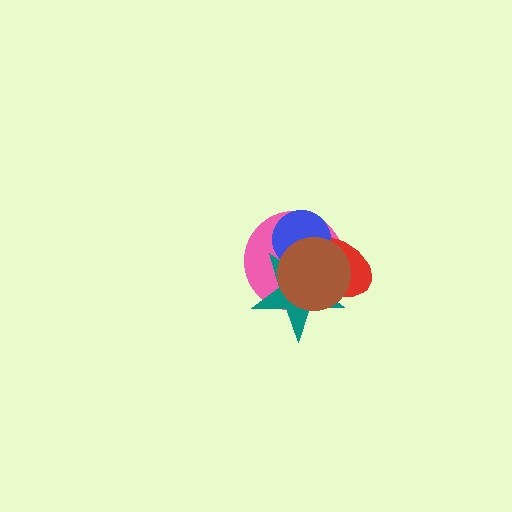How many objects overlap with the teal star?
4 objects overlap with the teal star.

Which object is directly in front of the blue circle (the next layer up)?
The teal star is directly in front of the blue circle.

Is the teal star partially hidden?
Yes, it is partially covered by another shape.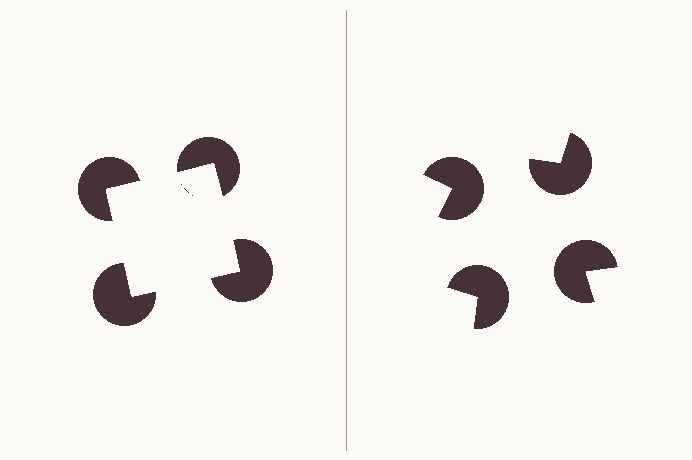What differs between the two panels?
The pac-man discs are positioned identically on both sides; only the wedge orientations differ. On the left they align to a square; on the right they are misaligned.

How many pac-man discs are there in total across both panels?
8 — 4 on each side.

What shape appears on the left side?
An illusory square.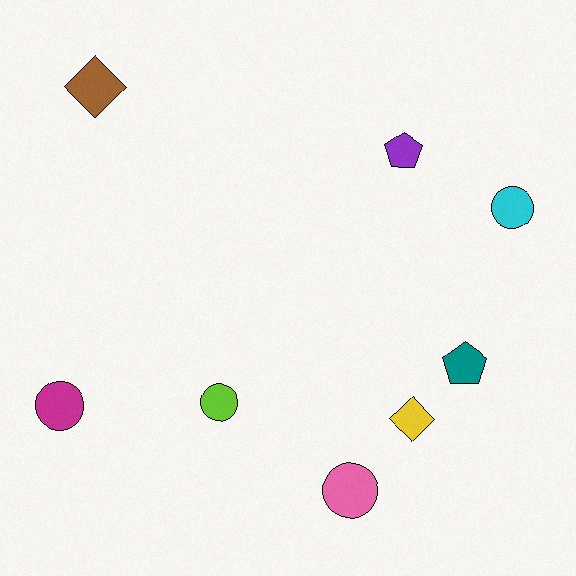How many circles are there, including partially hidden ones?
There are 4 circles.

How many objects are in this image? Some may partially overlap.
There are 8 objects.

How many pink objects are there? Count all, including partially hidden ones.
There is 1 pink object.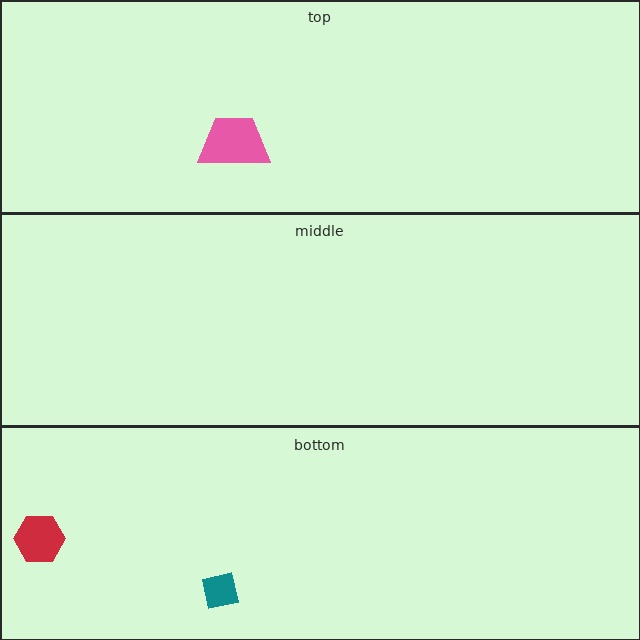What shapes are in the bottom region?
The teal square, the red hexagon.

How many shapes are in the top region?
1.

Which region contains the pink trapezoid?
The top region.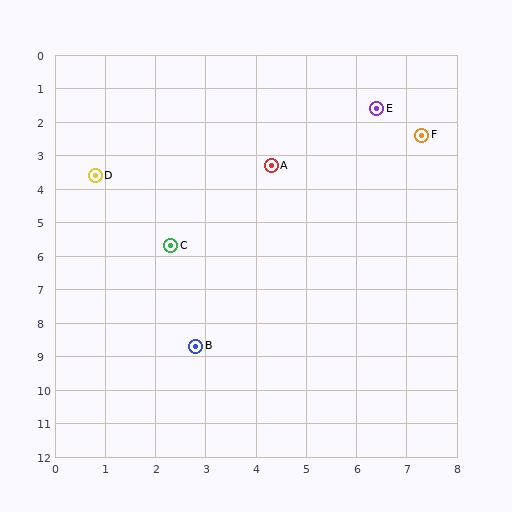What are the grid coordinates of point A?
Point A is at approximately (4.3, 3.3).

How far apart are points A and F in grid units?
Points A and F are about 3.1 grid units apart.